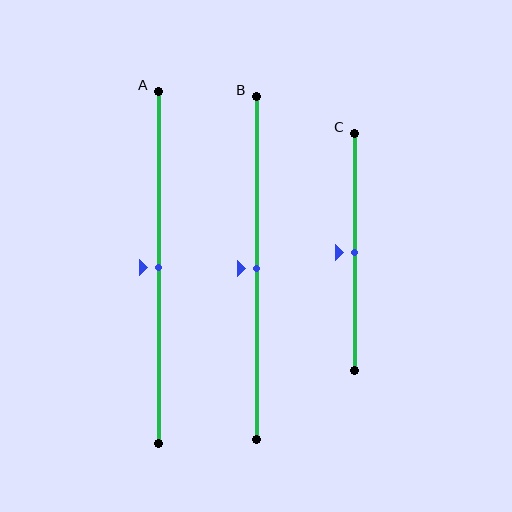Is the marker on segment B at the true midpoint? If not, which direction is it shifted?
Yes, the marker on segment B is at the true midpoint.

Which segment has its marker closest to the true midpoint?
Segment A has its marker closest to the true midpoint.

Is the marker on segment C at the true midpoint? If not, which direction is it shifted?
Yes, the marker on segment C is at the true midpoint.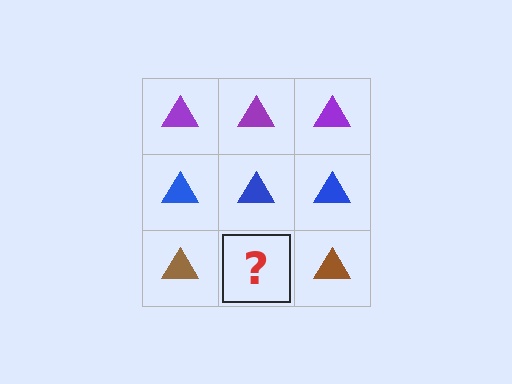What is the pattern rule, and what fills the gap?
The rule is that each row has a consistent color. The gap should be filled with a brown triangle.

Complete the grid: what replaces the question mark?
The question mark should be replaced with a brown triangle.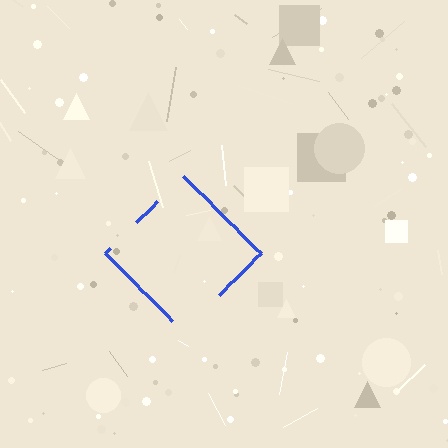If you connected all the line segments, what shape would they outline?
They would outline a diamond.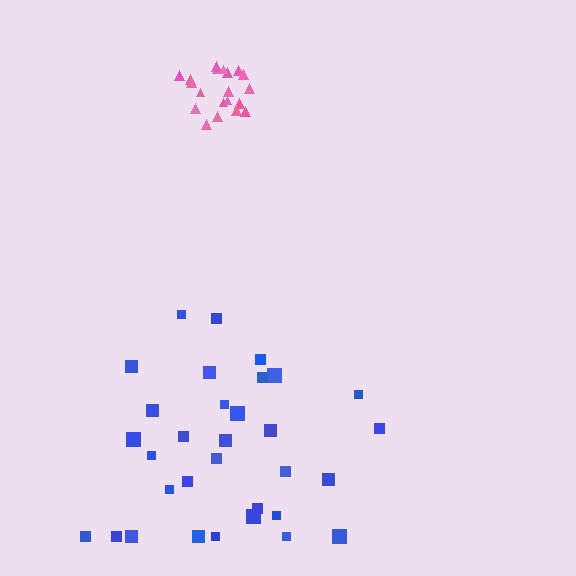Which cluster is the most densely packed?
Pink.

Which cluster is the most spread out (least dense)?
Blue.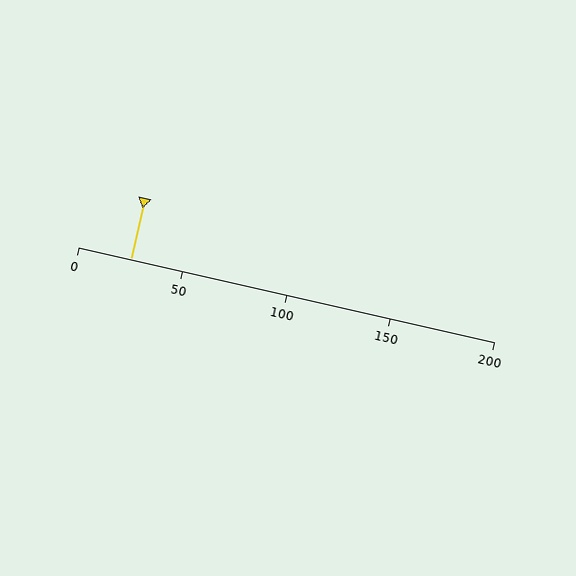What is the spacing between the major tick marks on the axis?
The major ticks are spaced 50 apart.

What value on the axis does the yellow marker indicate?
The marker indicates approximately 25.